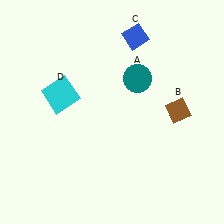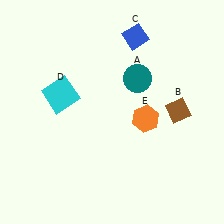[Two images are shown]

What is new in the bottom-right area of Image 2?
An orange hexagon (E) was added in the bottom-right area of Image 2.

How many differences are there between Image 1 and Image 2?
There is 1 difference between the two images.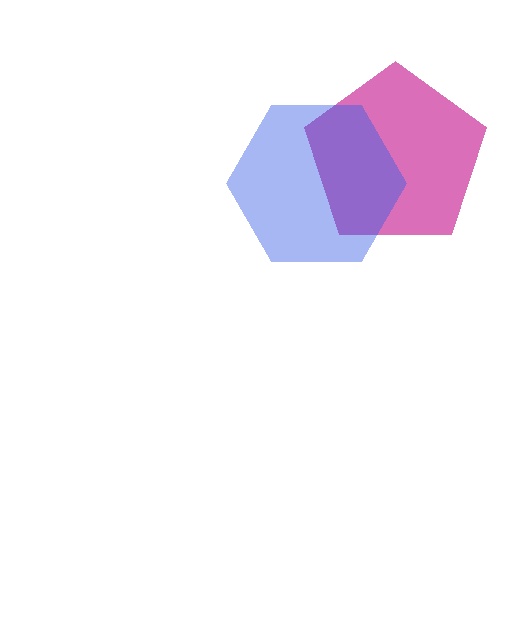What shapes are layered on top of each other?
The layered shapes are: a magenta pentagon, a blue hexagon.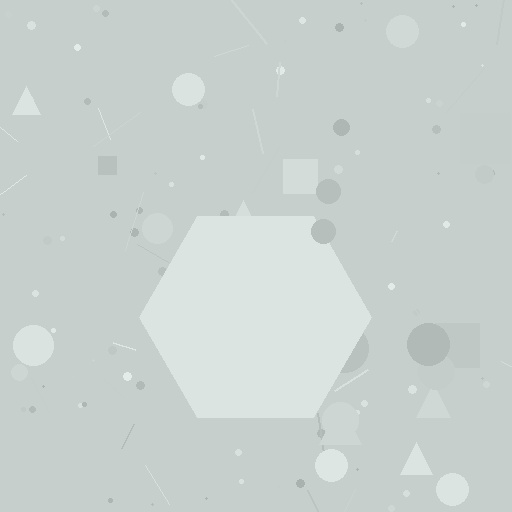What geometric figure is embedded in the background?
A hexagon is embedded in the background.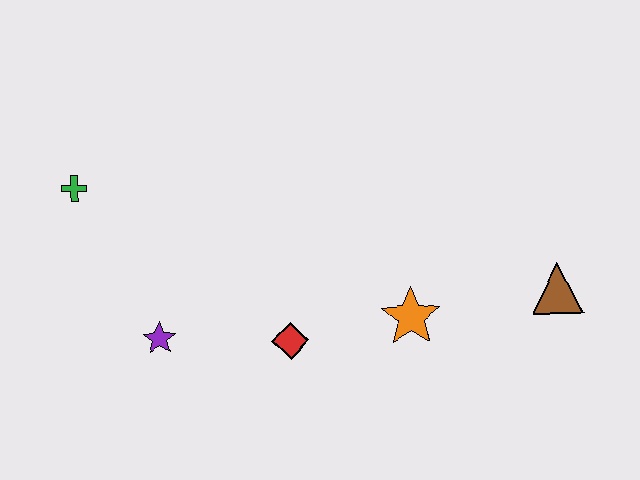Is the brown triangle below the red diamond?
No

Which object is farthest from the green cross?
The brown triangle is farthest from the green cross.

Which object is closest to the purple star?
The red diamond is closest to the purple star.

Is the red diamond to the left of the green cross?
No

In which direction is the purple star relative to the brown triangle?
The purple star is to the left of the brown triangle.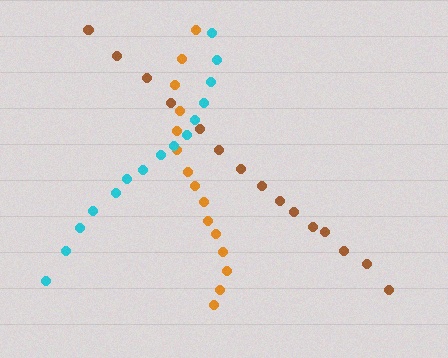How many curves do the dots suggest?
There are 3 distinct paths.